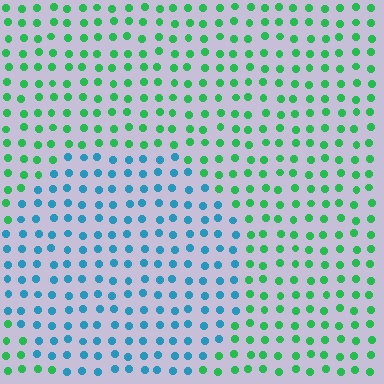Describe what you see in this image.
The image is filled with small green elements in a uniform arrangement. A circle-shaped region is visible where the elements are tinted to a slightly different hue, forming a subtle color boundary.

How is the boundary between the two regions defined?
The boundary is defined purely by a slight shift in hue (about 58 degrees). Spacing, size, and orientation are identical on both sides.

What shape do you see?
I see a circle.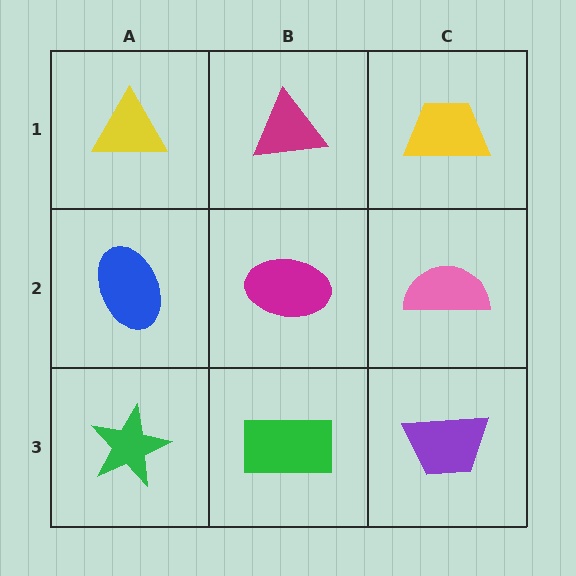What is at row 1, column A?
A yellow triangle.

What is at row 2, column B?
A magenta ellipse.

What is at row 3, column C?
A purple trapezoid.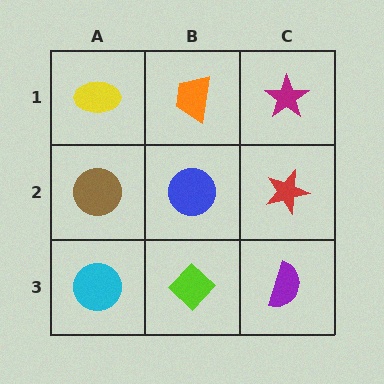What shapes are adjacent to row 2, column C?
A magenta star (row 1, column C), a purple semicircle (row 3, column C), a blue circle (row 2, column B).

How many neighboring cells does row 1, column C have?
2.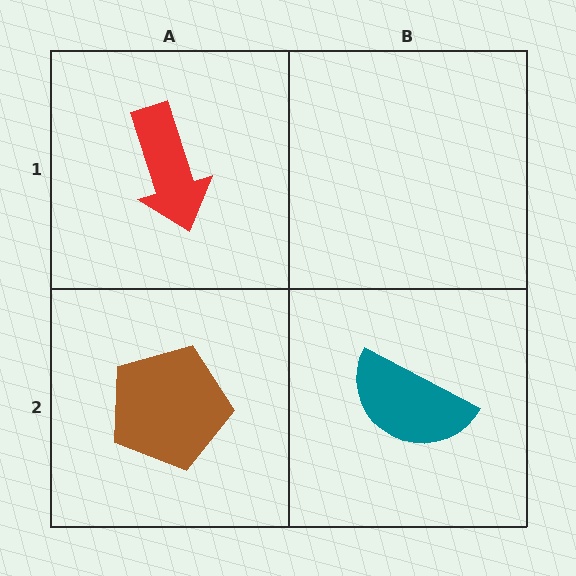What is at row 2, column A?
A brown pentagon.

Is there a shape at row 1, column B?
No, that cell is empty.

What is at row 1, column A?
A red arrow.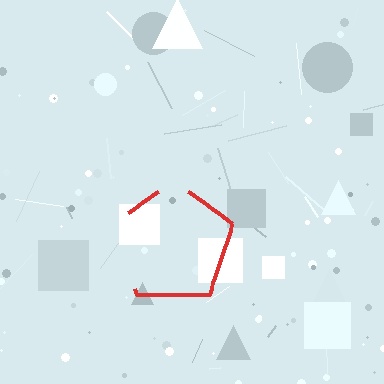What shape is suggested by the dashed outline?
The dashed outline suggests a pentagon.